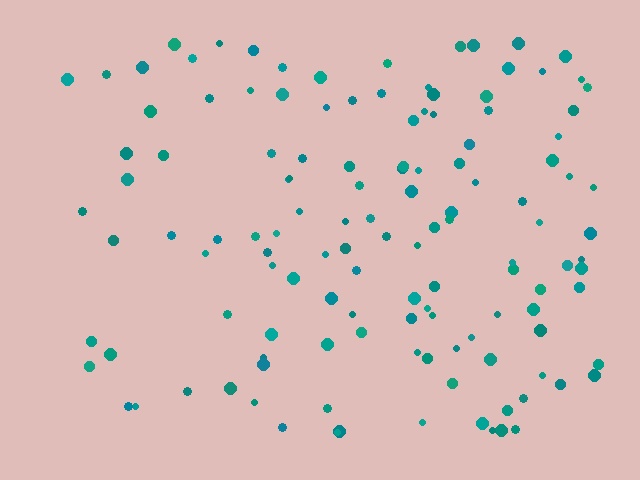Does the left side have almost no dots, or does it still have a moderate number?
Still a moderate number, just noticeably fewer than the right.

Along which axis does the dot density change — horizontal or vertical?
Horizontal.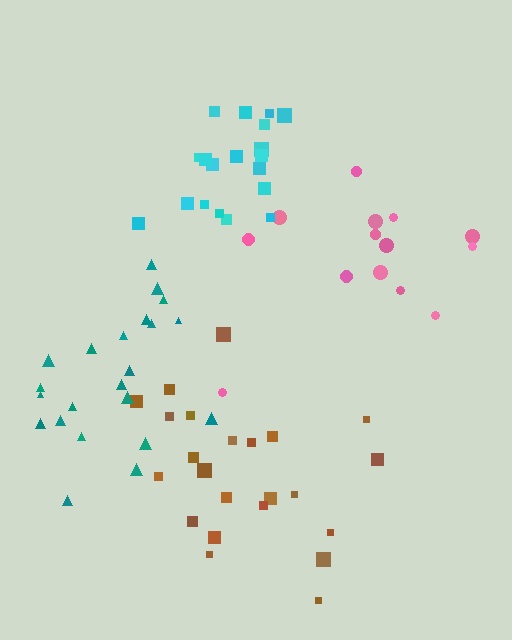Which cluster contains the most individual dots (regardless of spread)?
Brown (23).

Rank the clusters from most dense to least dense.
cyan, teal, brown, pink.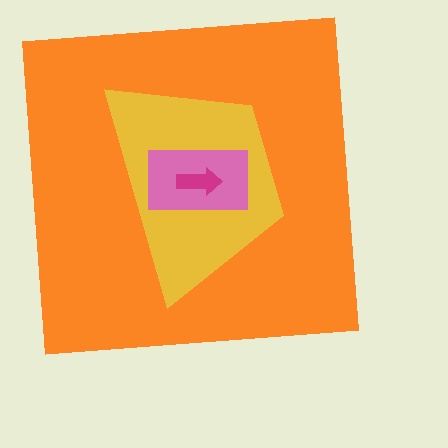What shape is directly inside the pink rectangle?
The magenta arrow.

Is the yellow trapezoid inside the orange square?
Yes.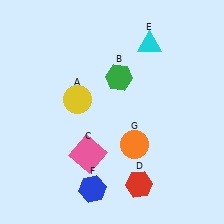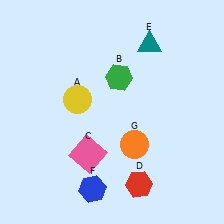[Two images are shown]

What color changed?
The triangle (E) changed from cyan in Image 1 to teal in Image 2.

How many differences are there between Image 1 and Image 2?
There is 1 difference between the two images.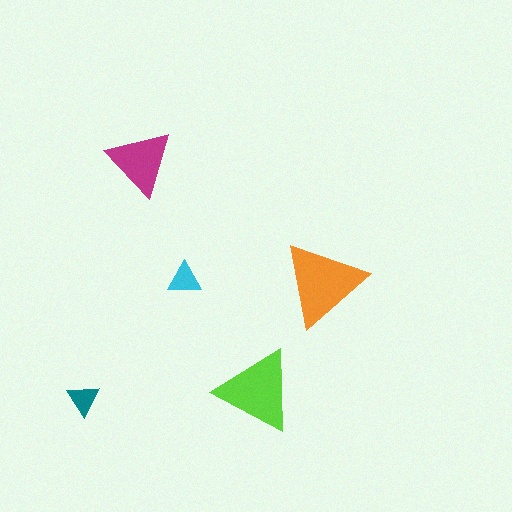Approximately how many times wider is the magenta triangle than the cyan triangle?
About 2 times wider.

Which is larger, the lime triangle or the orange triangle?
The orange one.